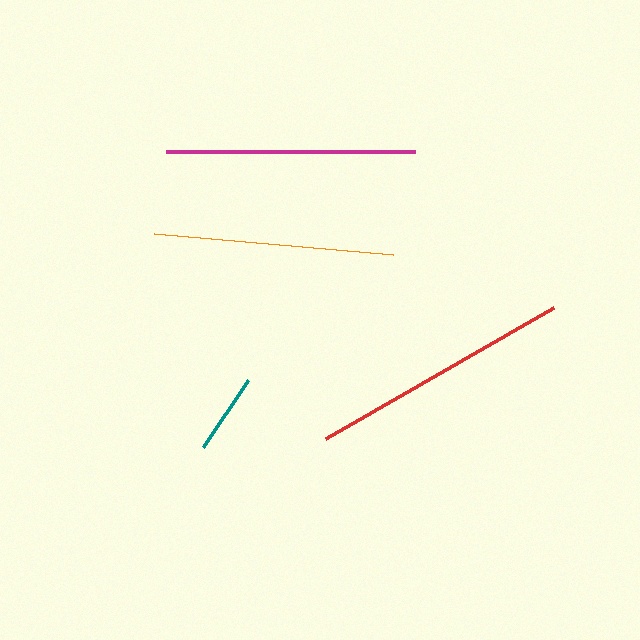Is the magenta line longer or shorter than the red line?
The red line is longer than the magenta line.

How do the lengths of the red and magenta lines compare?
The red and magenta lines are approximately the same length.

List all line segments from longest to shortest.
From longest to shortest: red, magenta, orange, teal.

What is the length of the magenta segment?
The magenta segment is approximately 249 pixels long.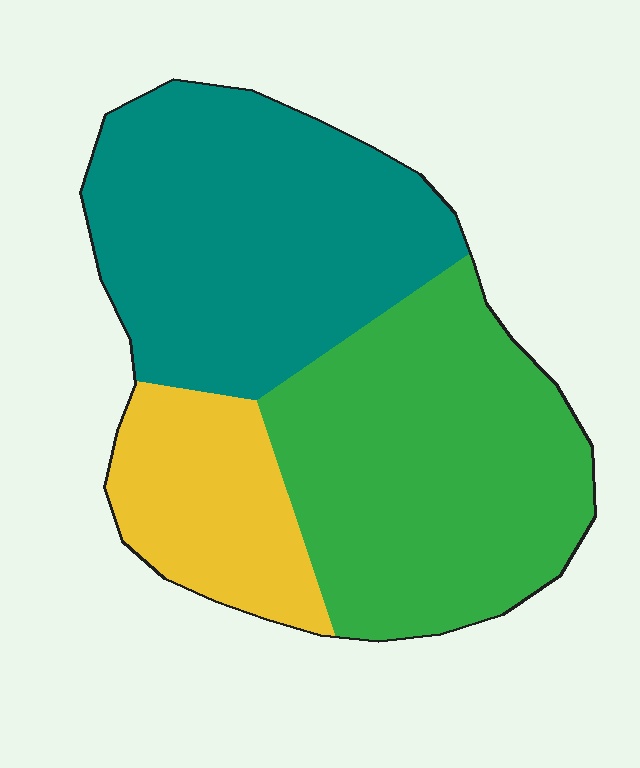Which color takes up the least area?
Yellow, at roughly 20%.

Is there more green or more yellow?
Green.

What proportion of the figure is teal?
Teal covers roughly 40% of the figure.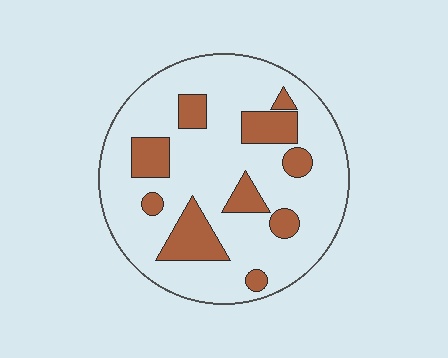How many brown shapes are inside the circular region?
10.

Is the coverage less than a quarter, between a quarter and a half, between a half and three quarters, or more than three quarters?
Less than a quarter.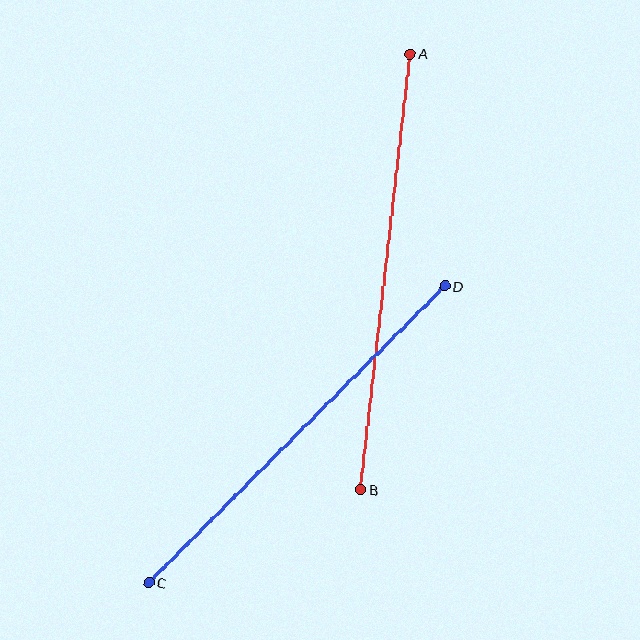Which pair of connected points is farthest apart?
Points A and B are farthest apart.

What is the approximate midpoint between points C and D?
The midpoint is at approximately (297, 434) pixels.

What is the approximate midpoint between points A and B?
The midpoint is at approximately (385, 272) pixels.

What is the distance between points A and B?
The distance is approximately 438 pixels.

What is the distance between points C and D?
The distance is approximately 419 pixels.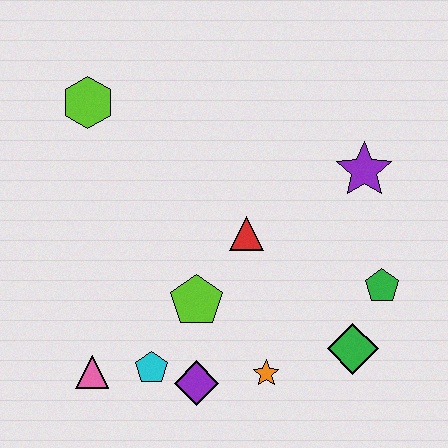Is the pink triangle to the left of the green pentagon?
Yes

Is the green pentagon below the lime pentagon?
No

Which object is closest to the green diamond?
The green pentagon is closest to the green diamond.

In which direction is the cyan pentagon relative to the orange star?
The cyan pentagon is to the left of the orange star.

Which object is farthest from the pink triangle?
The purple star is farthest from the pink triangle.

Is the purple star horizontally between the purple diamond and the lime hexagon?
No